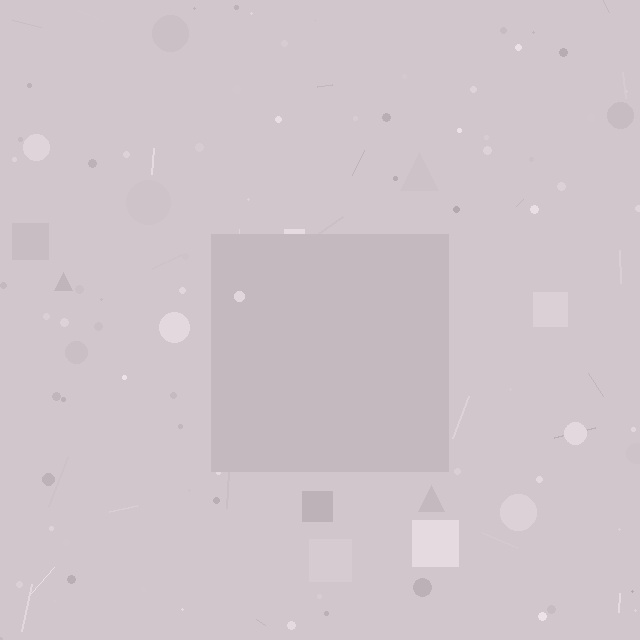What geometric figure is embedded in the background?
A square is embedded in the background.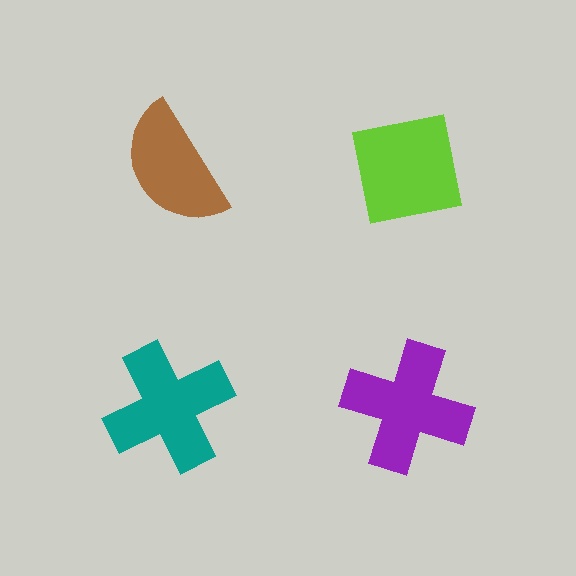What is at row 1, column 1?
A brown semicircle.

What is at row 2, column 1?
A teal cross.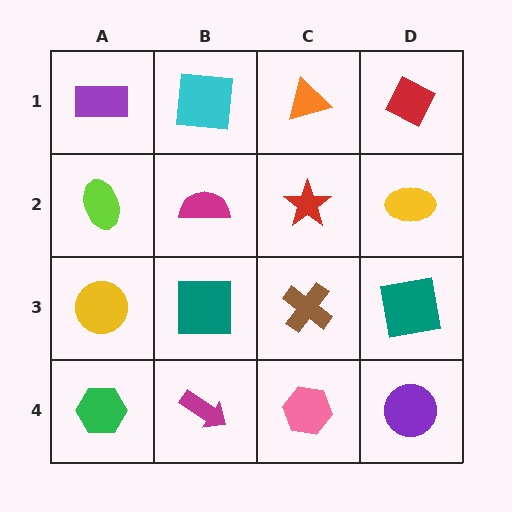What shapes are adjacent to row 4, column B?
A teal square (row 3, column B), a green hexagon (row 4, column A), a pink hexagon (row 4, column C).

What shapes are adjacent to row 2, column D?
A red diamond (row 1, column D), a teal square (row 3, column D), a red star (row 2, column C).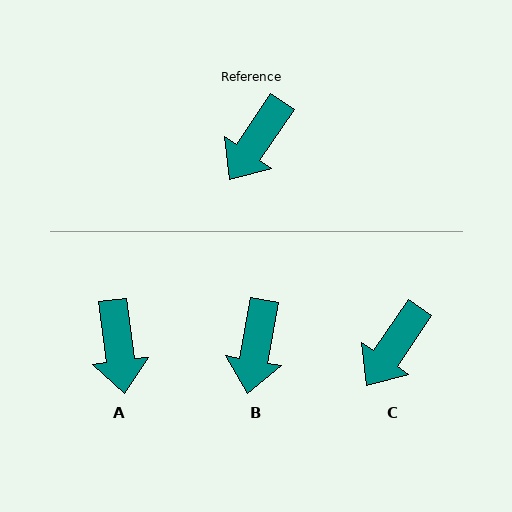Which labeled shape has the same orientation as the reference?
C.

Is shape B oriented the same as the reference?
No, it is off by about 24 degrees.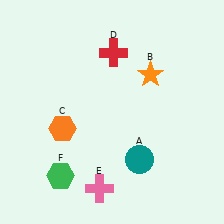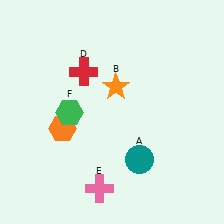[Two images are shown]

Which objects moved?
The objects that moved are: the orange star (B), the red cross (D), the green hexagon (F).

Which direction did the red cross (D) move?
The red cross (D) moved left.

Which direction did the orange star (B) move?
The orange star (B) moved left.